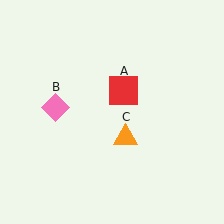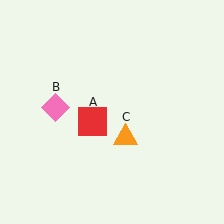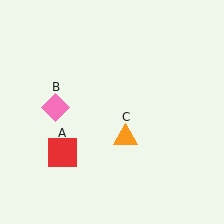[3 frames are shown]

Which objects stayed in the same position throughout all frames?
Pink diamond (object B) and orange triangle (object C) remained stationary.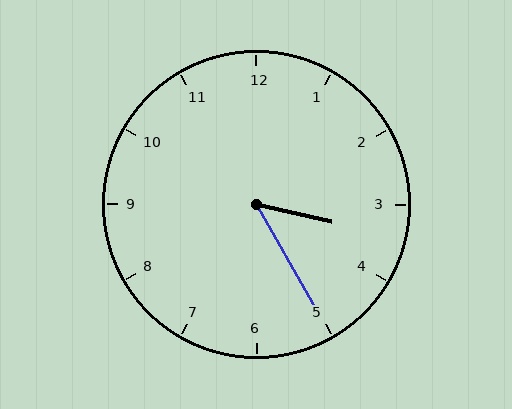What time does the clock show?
3:25.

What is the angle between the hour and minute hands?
Approximately 48 degrees.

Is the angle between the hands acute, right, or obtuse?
It is acute.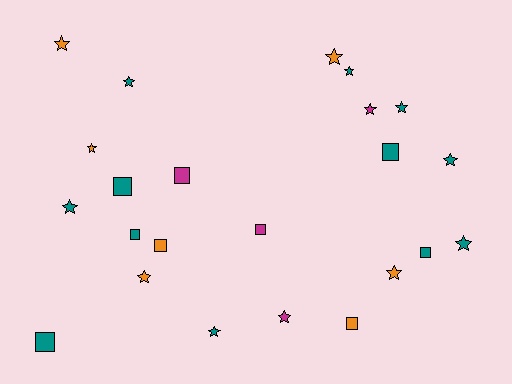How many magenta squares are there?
There are 2 magenta squares.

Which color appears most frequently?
Teal, with 12 objects.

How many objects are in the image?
There are 23 objects.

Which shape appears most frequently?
Star, with 14 objects.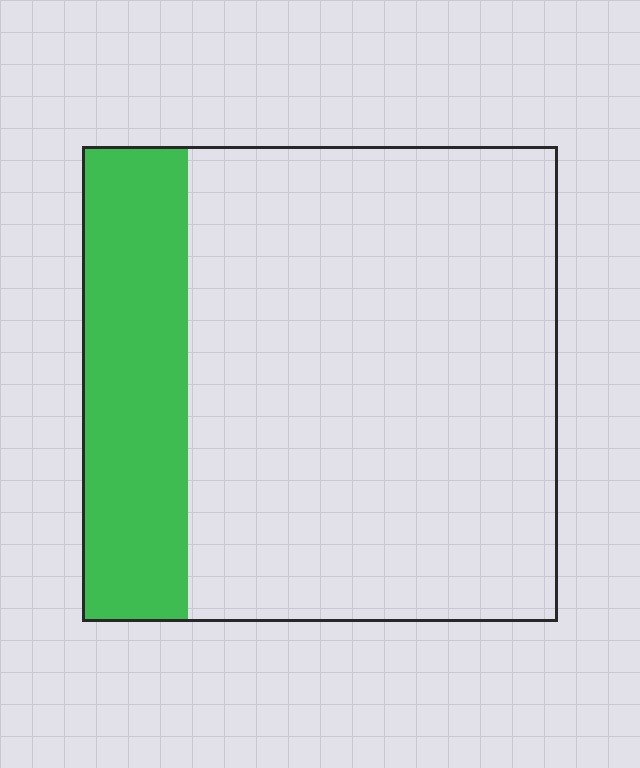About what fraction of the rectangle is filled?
About one fifth (1/5).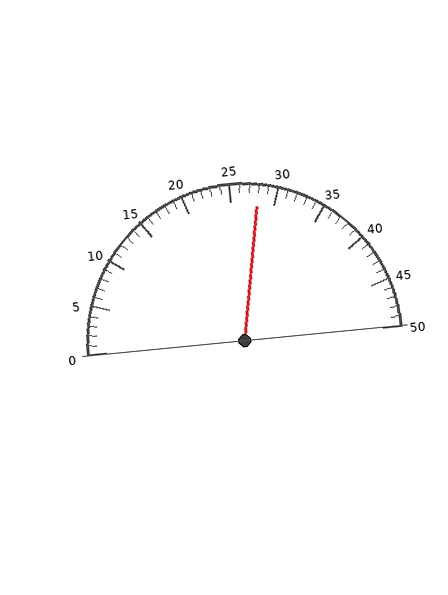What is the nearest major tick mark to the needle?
The nearest major tick mark is 30.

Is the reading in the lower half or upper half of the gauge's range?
The reading is in the upper half of the range (0 to 50).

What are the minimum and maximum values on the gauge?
The gauge ranges from 0 to 50.